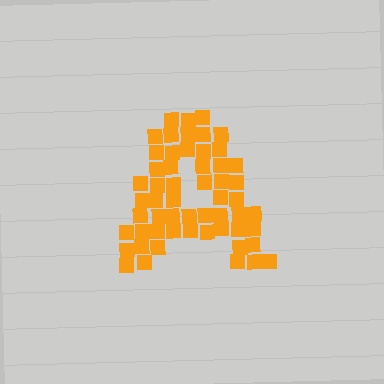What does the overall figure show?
The overall figure shows the letter A.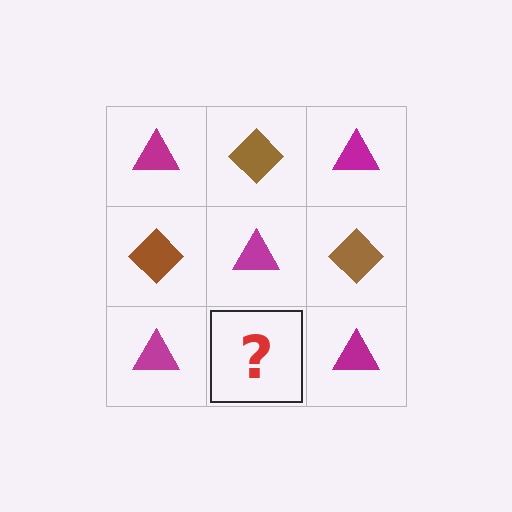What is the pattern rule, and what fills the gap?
The rule is that it alternates magenta triangle and brown diamond in a checkerboard pattern. The gap should be filled with a brown diamond.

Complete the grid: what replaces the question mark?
The question mark should be replaced with a brown diamond.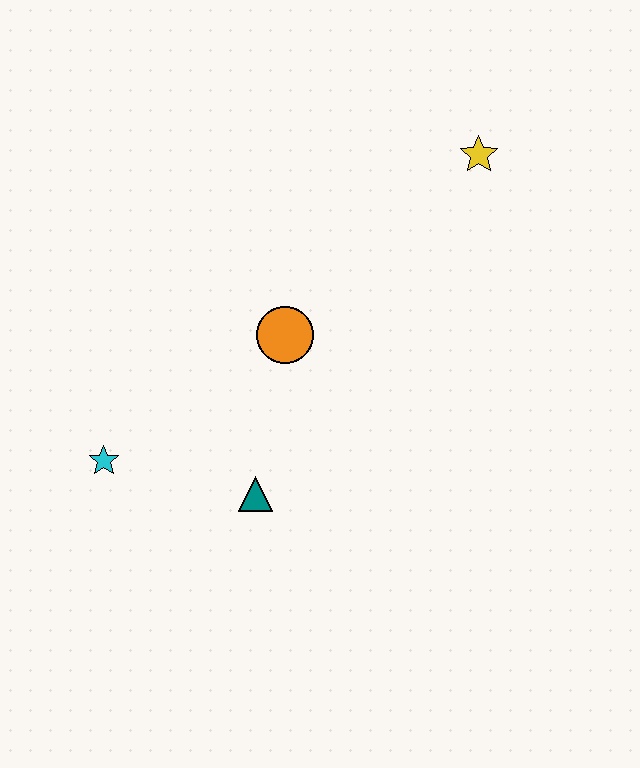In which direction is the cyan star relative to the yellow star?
The cyan star is to the left of the yellow star.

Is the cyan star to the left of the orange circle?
Yes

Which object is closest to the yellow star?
The orange circle is closest to the yellow star.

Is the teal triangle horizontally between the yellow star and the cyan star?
Yes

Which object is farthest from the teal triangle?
The yellow star is farthest from the teal triangle.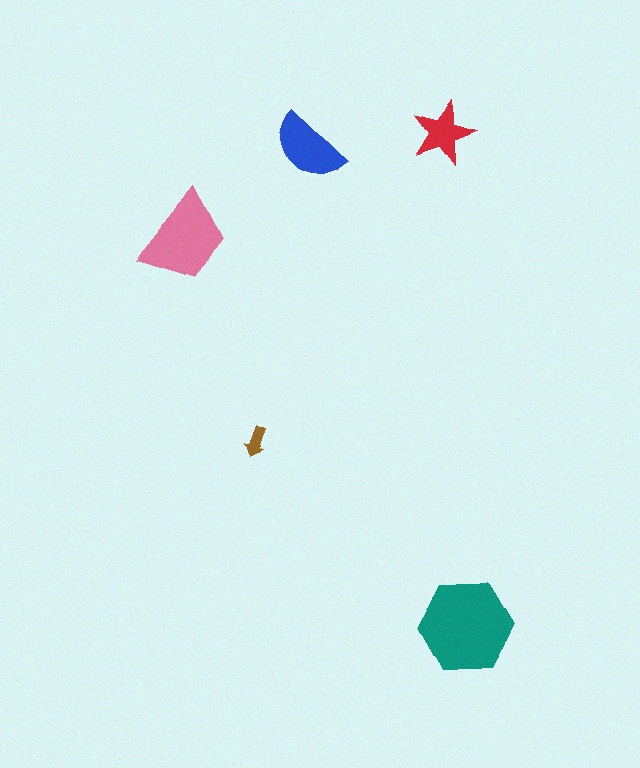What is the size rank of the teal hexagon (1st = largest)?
1st.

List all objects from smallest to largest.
The brown arrow, the red star, the blue semicircle, the pink trapezoid, the teal hexagon.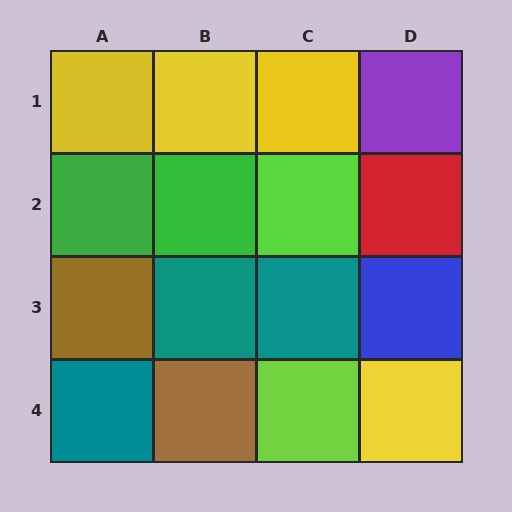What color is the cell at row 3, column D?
Blue.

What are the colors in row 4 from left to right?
Teal, brown, lime, yellow.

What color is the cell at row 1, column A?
Yellow.